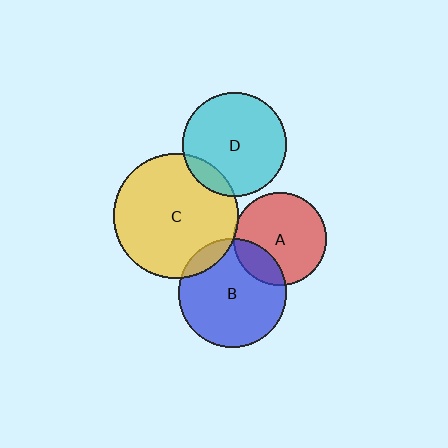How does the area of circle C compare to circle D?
Approximately 1.4 times.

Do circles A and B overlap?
Yes.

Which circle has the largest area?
Circle C (yellow).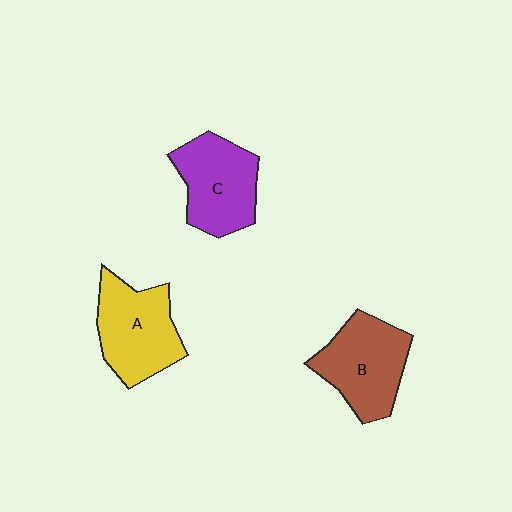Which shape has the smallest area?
Shape C (purple).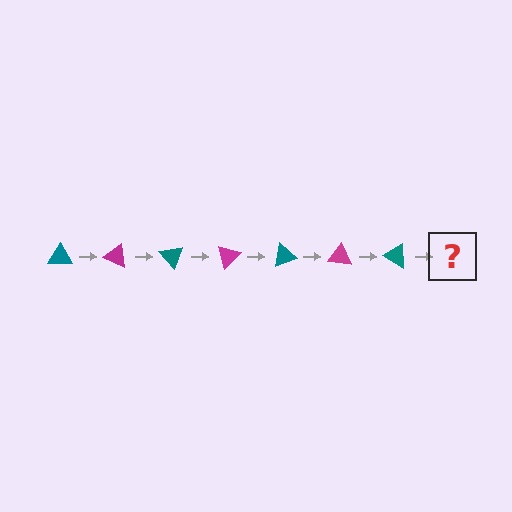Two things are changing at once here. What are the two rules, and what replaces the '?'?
The two rules are that it rotates 25 degrees each step and the color cycles through teal and magenta. The '?' should be a magenta triangle, rotated 175 degrees from the start.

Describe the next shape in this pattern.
It should be a magenta triangle, rotated 175 degrees from the start.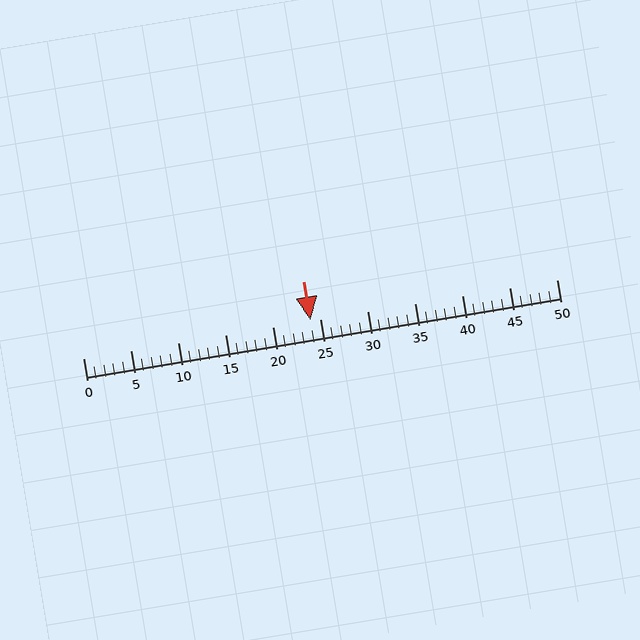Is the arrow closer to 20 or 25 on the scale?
The arrow is closer to 25.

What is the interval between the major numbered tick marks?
The major tick marks are spaced 5 units apart.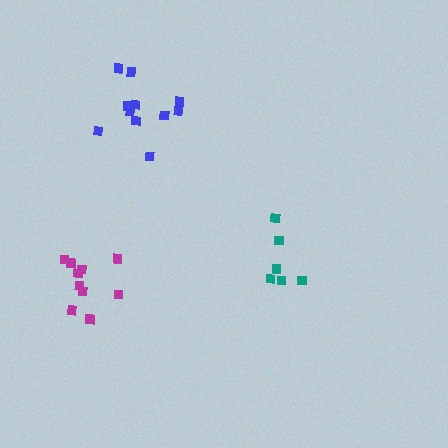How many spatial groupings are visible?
There are 3 spatial groupings.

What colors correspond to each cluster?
The clusters are colored: teal, magenta, blue.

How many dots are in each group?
Group 1: 6 dots, Group 2: 10 dots, Group 3: 11 dots (27 total).